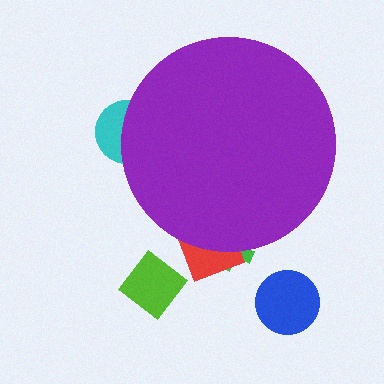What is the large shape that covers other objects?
A purple circle.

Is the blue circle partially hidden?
No, the blue circle is fully visible.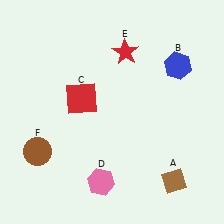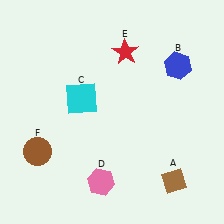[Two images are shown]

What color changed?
The square (C) changed from red in Image 1 to cyan in Image 2.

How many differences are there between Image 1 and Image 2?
There is 1 difference between the two images.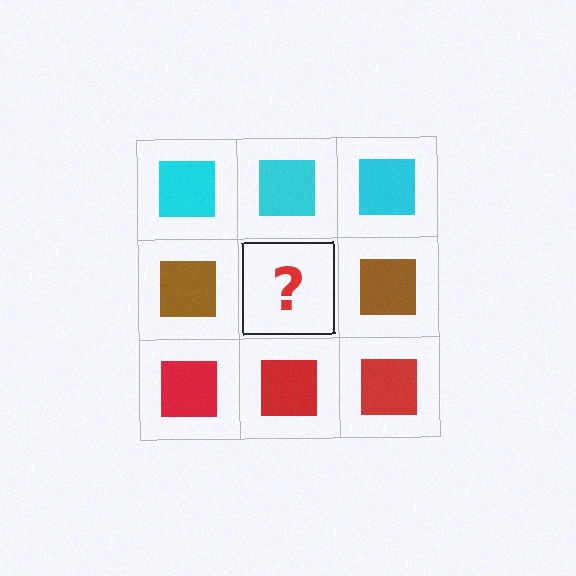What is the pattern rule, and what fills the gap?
The rule is that each row has a consistent color. The gap should be filled with a brown square.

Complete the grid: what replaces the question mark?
The question mark should be replaced with a brown square.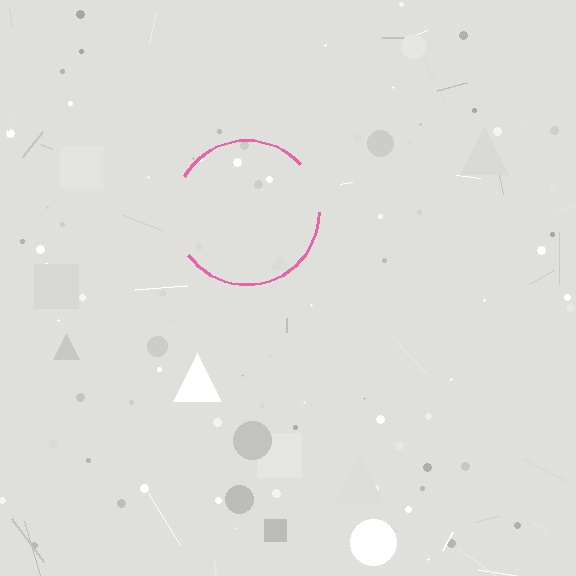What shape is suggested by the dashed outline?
The dashed outline suggests a circle.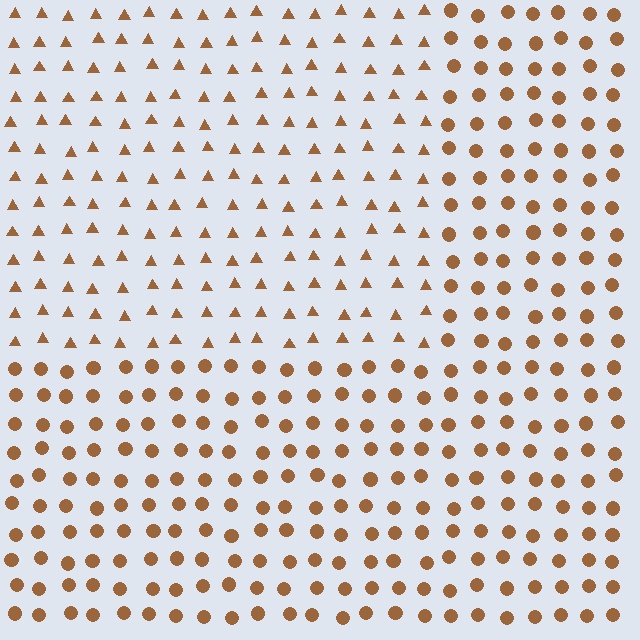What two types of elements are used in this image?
The image uses triangles inside the rectangle region and circles outside it.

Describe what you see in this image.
The image is filled with small brown elements arranged in a uniform grid. A rectangle-shaped region contains triangles, while the surrounding area contains circles. The boundary is defined purely by the change in element shape.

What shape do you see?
I see a rectangle.